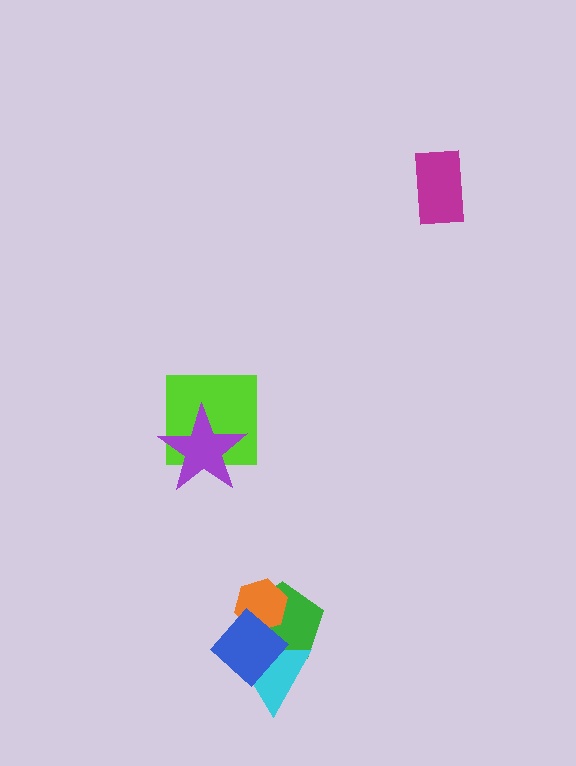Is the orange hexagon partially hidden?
Yes, it is partially covered by another shape.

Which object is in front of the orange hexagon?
The blue diamond is in front of the orange hexagon.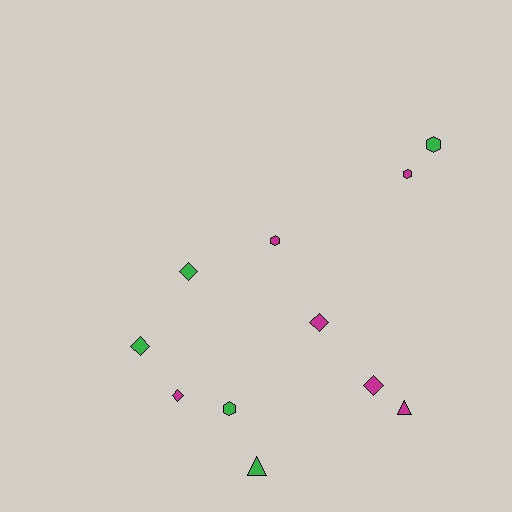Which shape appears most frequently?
Diamond, with 5 objects.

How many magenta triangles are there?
There is 1 magenta triangle.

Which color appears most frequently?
Magenta, with 6 objects.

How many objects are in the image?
There are 11 objects.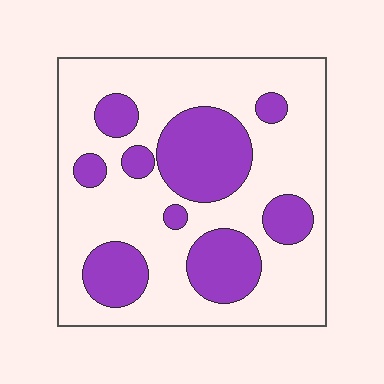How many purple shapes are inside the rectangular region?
9.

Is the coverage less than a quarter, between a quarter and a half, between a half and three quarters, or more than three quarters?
Between a quarter and a half.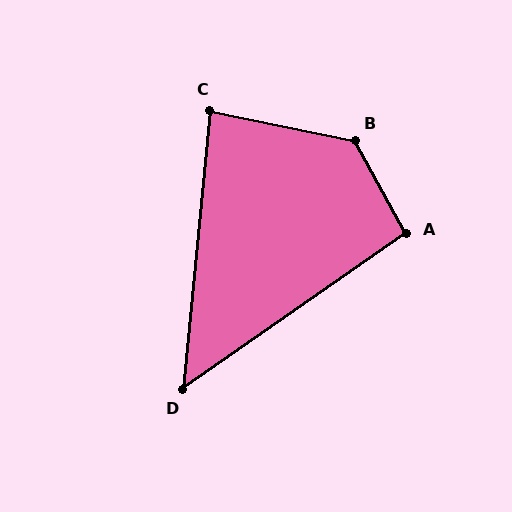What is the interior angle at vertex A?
Approximately 96 degrees (obtuse).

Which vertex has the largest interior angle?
B, at approximately 130 degrees.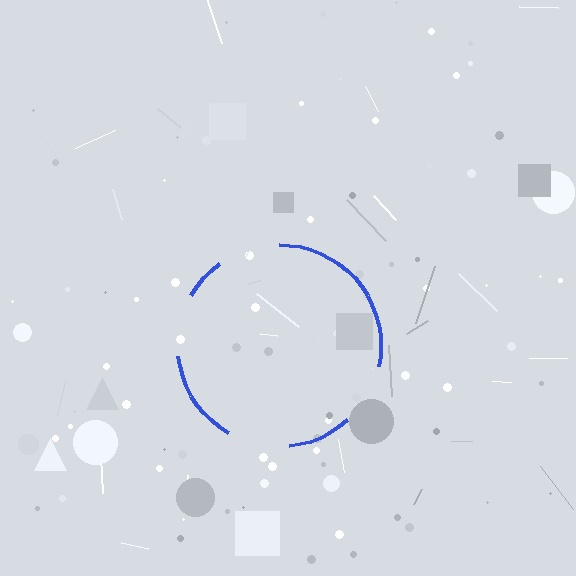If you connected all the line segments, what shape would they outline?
They would outline a circle.